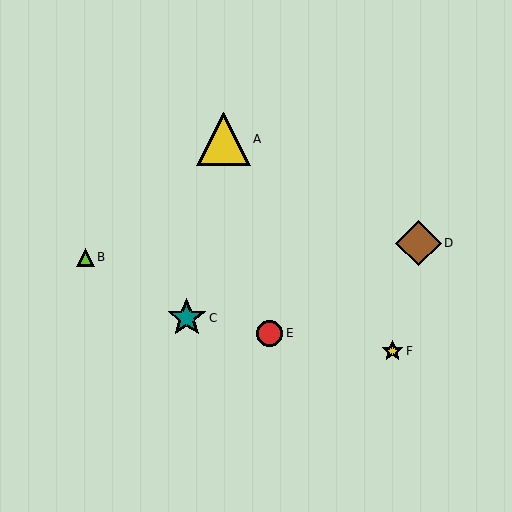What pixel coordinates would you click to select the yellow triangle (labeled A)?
Click at (224, 139) to select the yellow triangle A.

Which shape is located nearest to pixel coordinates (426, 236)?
The brown diamond (labeled D) at (419, 243) is nearest to that location.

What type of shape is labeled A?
Shape A is a yellow triangle.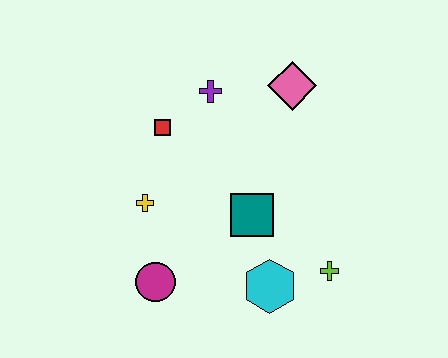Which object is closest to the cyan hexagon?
The lime cross is closest to the cyan hexagon.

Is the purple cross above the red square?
Yes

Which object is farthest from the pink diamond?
The magenta circle is farthest from the pink diamond.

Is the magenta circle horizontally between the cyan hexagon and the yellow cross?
Yes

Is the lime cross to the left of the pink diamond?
No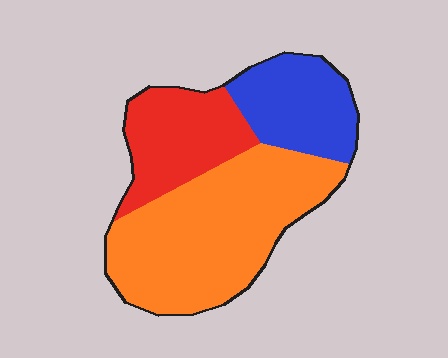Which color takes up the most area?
Orange, at roughly 55%.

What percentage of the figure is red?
Red takes up about one quarter (1/4) of the figure.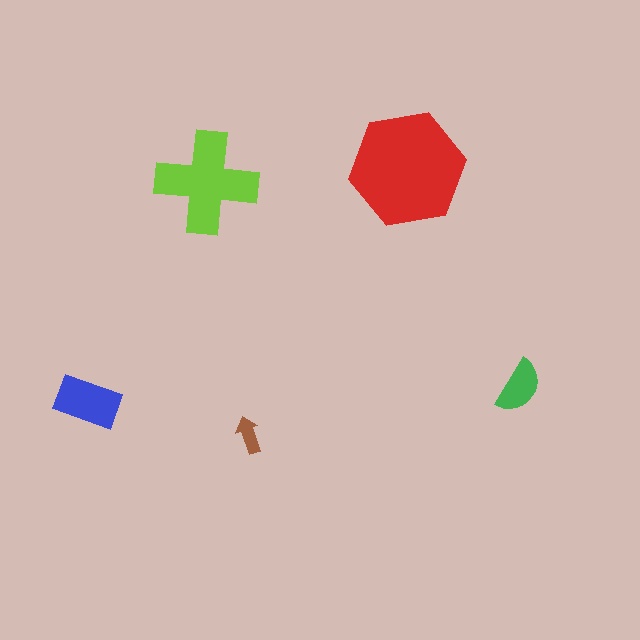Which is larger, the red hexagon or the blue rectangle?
The red hexagon.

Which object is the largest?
The red hexagon.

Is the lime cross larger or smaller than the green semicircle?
Larger.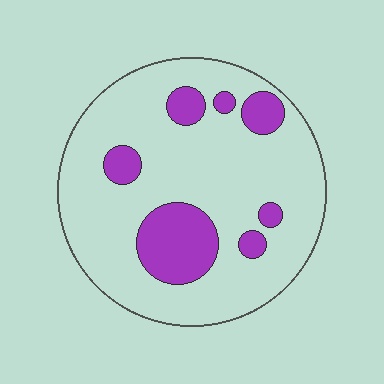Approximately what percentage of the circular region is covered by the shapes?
Approximately 20%.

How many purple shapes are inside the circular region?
7.